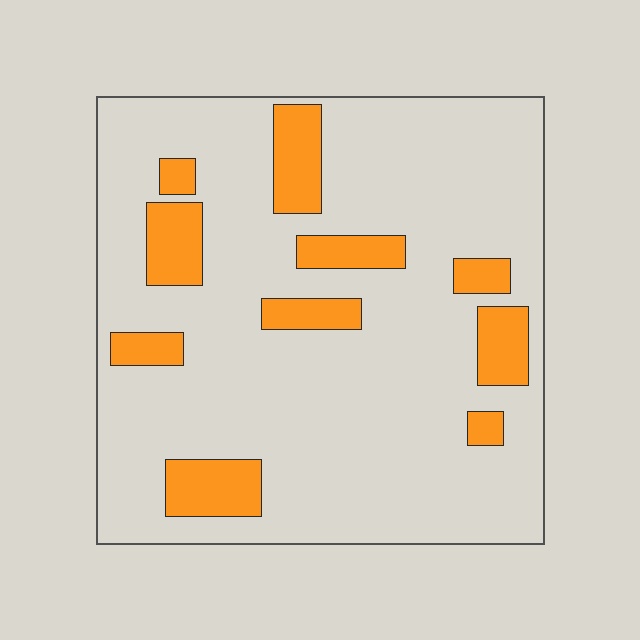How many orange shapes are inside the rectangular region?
10.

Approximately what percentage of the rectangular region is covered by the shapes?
Approximately 15%.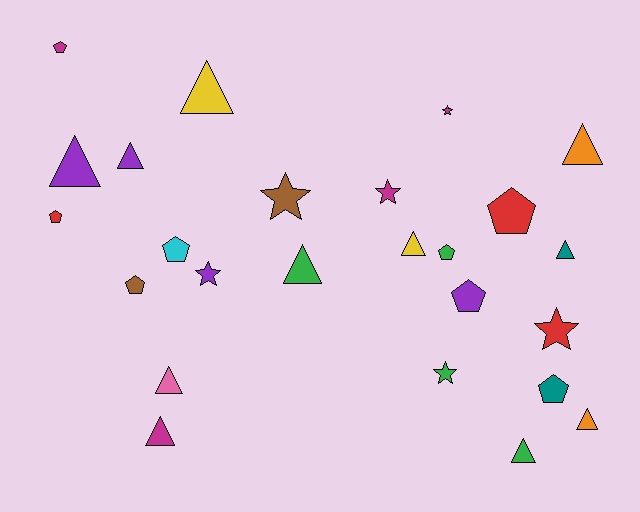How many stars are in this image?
There are 6 stars.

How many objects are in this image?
There are 25 objects.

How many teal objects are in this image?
There are 2 teal objects.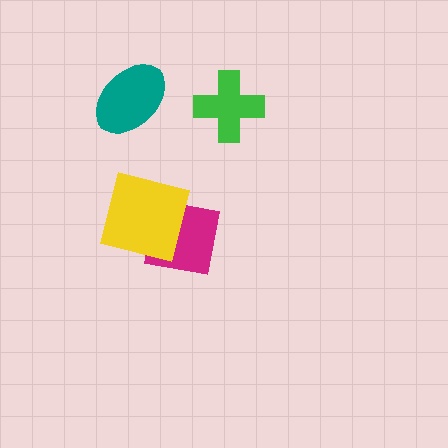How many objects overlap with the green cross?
0 objects overlap with the green cross.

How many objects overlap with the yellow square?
1 object overlaps with the yellow square.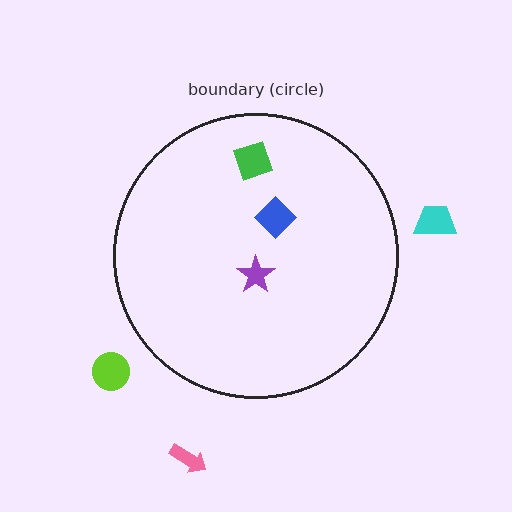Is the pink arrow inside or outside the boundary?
Outside.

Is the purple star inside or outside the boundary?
Inside.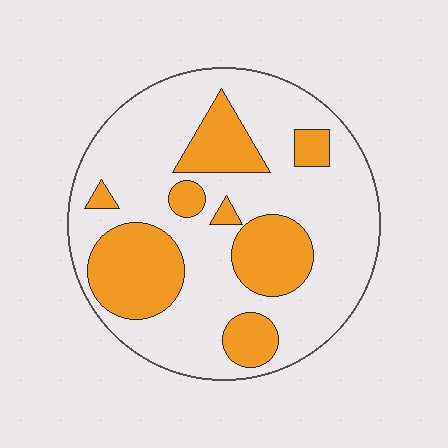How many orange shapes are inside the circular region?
8.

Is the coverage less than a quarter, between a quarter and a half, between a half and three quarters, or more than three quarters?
Between a quarter and a half.